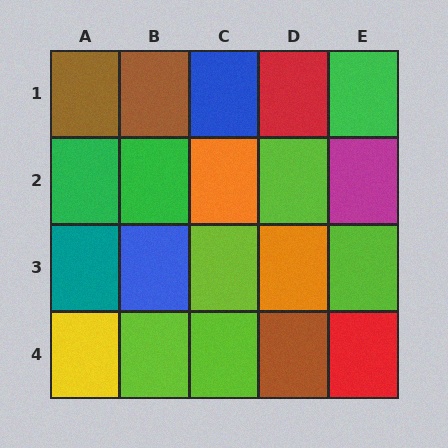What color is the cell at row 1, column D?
Red.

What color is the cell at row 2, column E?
Magenta.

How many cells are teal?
1 cell is teal.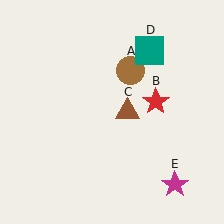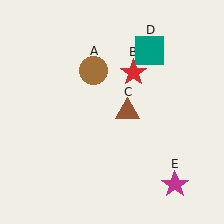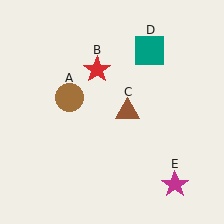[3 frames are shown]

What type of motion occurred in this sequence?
The brown circle (object A), red star (object B) rotated counterclockwise around the center of the scene.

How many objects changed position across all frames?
2 objects changed position: brown circle (object A), red star (object B).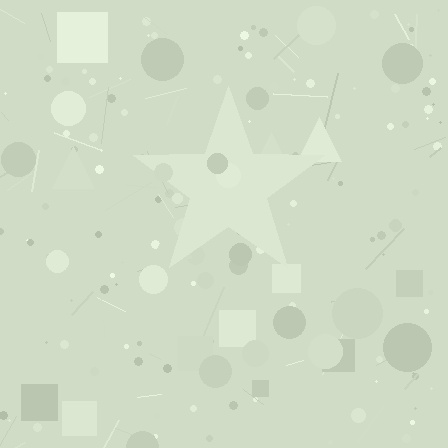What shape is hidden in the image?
A star is hidden in the image.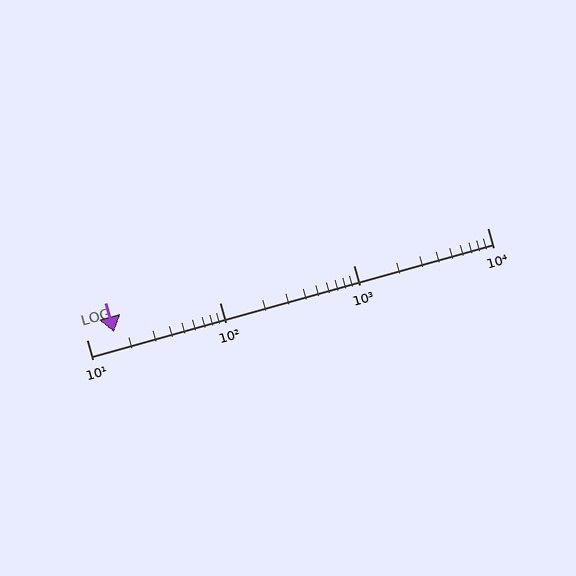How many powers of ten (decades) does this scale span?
The scale spans 3 decades, from 10 to 10000.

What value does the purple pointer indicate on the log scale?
The pointer indicates approximately 16.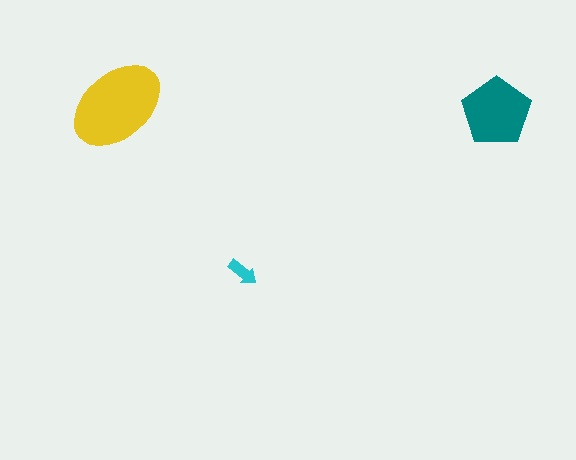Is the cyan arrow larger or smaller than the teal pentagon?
Smaller.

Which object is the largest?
The yellow ellipse.